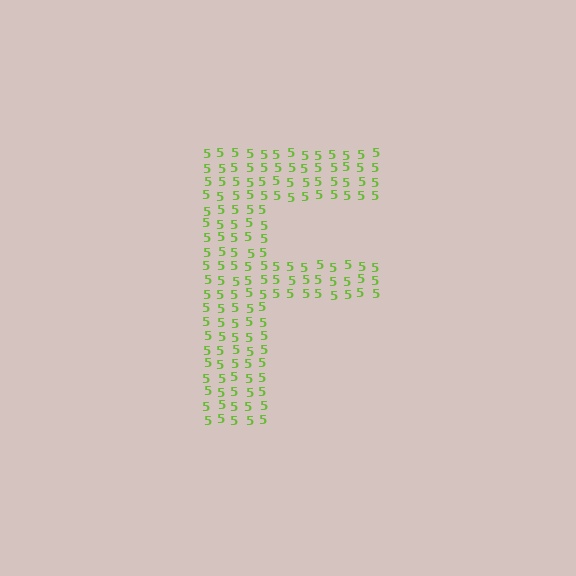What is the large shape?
The large shape is the letter F.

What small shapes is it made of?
It is made of small digit 5's.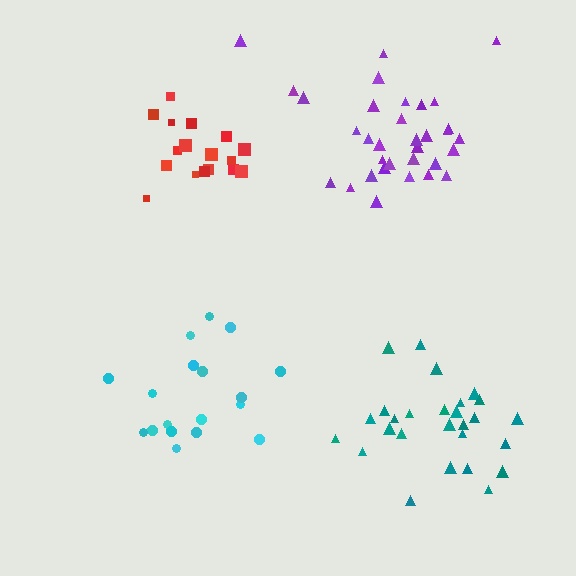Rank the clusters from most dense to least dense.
teal, red, purple, cyan.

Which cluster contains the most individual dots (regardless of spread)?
Purple (33).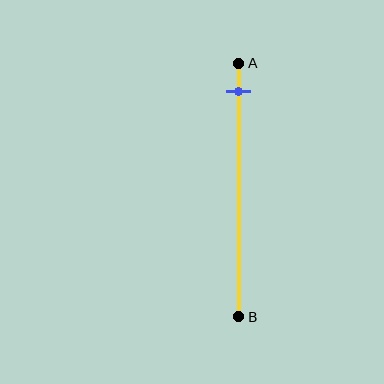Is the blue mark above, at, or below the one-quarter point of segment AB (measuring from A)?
The blue mark is above the one-quarter point of segment AB.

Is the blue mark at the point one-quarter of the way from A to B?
No, the mark is at about 10% from A, not at the 25% one-quarter point.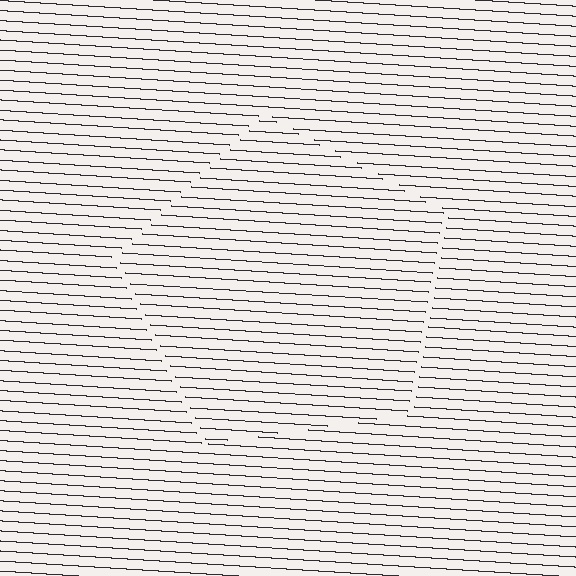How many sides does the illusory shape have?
5 sides — the line-ends trace a pentagon.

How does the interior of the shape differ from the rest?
The interior of the shape contains the same grating, shifted by half a period — the contour is defined by the phase discontinuity where line-ends from the inner and outer gratings abut.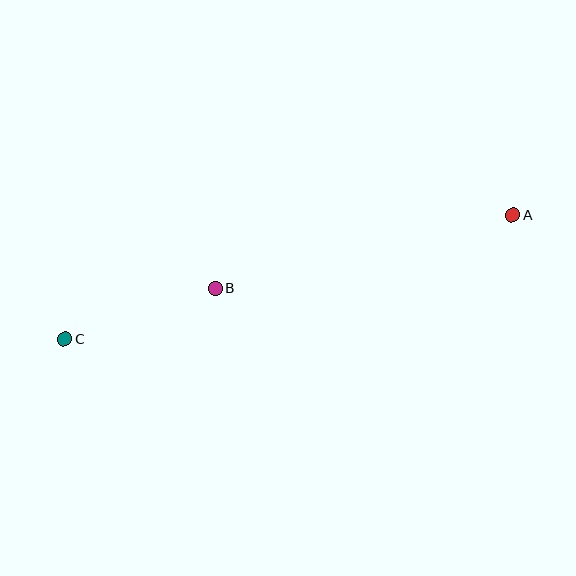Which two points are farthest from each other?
Points A and C are farthest from each other.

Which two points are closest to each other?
Points B and C are closest to each other.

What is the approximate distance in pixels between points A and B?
The distance between A and B is approximately 306 pixels.